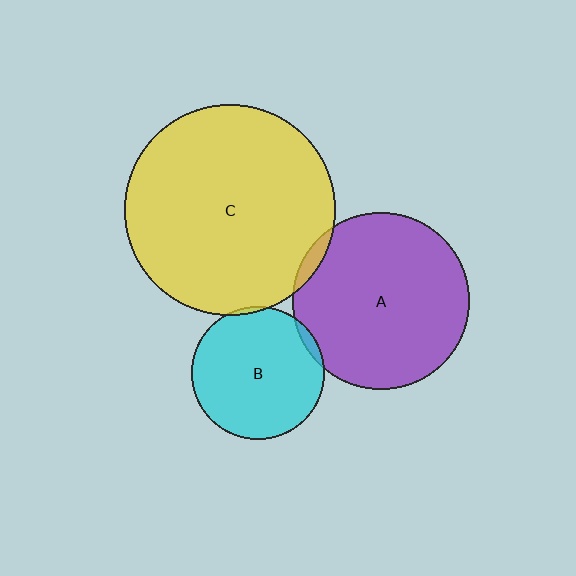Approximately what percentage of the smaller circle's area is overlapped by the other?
Approximately 5%.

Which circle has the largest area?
Circle C (yellow).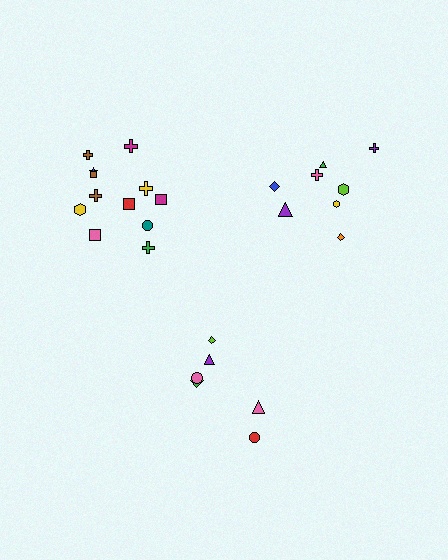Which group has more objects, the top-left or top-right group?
The top-left group.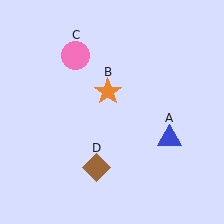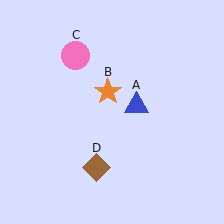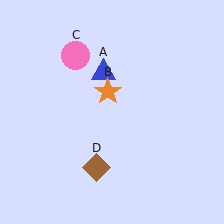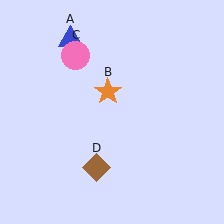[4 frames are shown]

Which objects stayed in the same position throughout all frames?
Orange star (object B) and pink circle (object C) and brown diamond (object D) remained stationary.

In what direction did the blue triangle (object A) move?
The blue triangle (object A) moved up and to the left.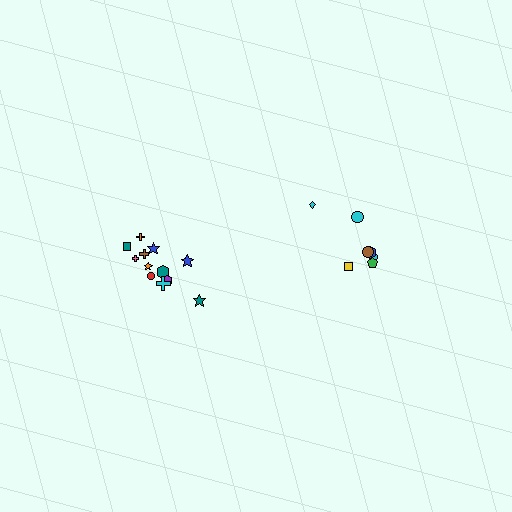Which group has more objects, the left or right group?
The left group.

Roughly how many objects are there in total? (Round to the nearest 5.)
Roughly 20 objects in total.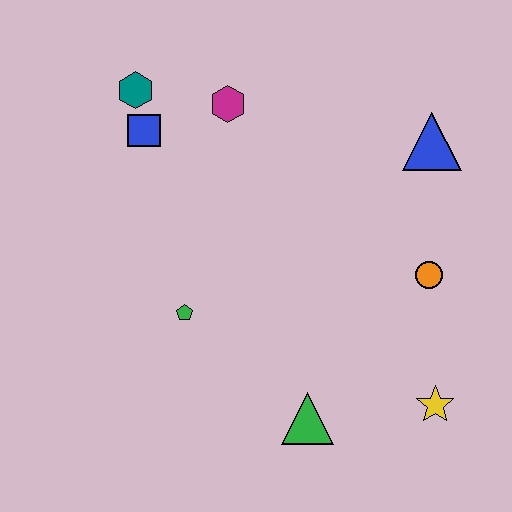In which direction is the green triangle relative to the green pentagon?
The green triangle is to the right of the green pentagon.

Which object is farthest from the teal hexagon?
The yellow star is farthest from the teal hexagon.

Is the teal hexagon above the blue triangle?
Yes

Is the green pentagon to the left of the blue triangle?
Yes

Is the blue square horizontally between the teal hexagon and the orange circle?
Yes